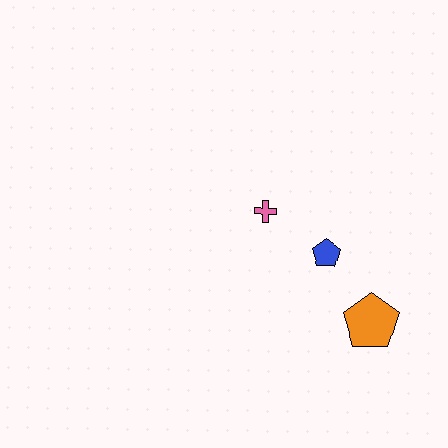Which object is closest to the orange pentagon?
The blue pentagon is closest to the orange pentagon.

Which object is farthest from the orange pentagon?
The pink cross is farthest from the orange pentagon.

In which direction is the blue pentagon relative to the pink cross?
The blue pentagon is to the right of the pink cross.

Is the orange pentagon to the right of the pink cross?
Yes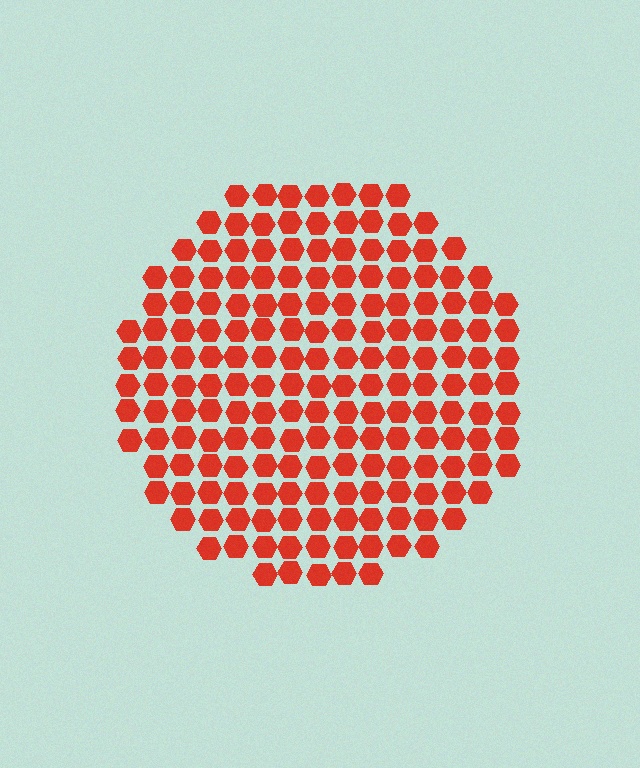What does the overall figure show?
The overall figure shows a circle.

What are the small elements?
The small elements are hexagons.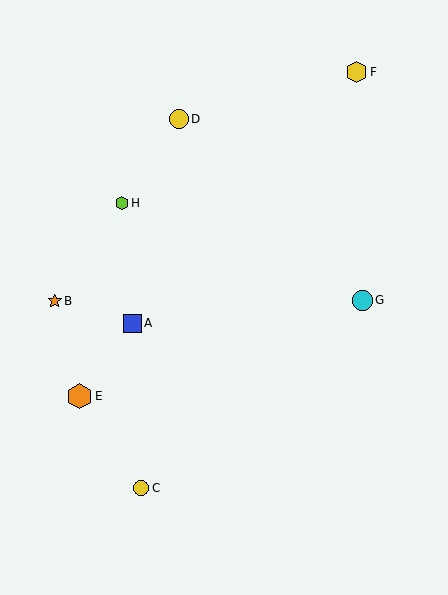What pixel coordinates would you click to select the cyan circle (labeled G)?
Click at (362, 300) to select the cyan circle G.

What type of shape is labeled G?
Shape G is a cyan circle.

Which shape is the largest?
The orange hexagon (labeled E) is the largest.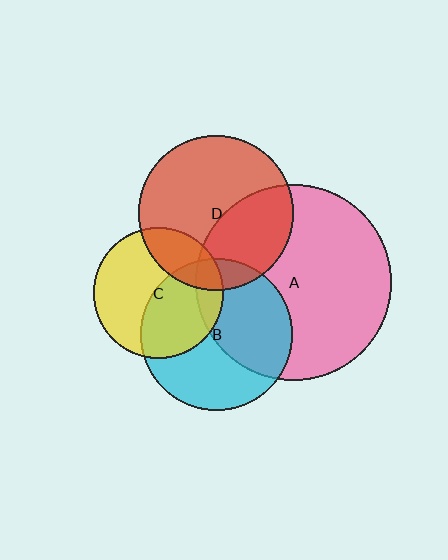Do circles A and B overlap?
Yes.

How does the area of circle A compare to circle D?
Approximately 1.6 times.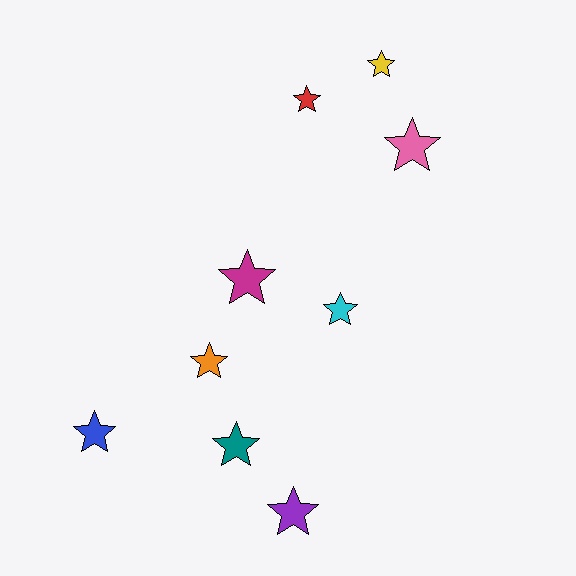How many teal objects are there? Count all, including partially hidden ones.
There is 1 teal object.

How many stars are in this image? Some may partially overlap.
There are 9 stars.